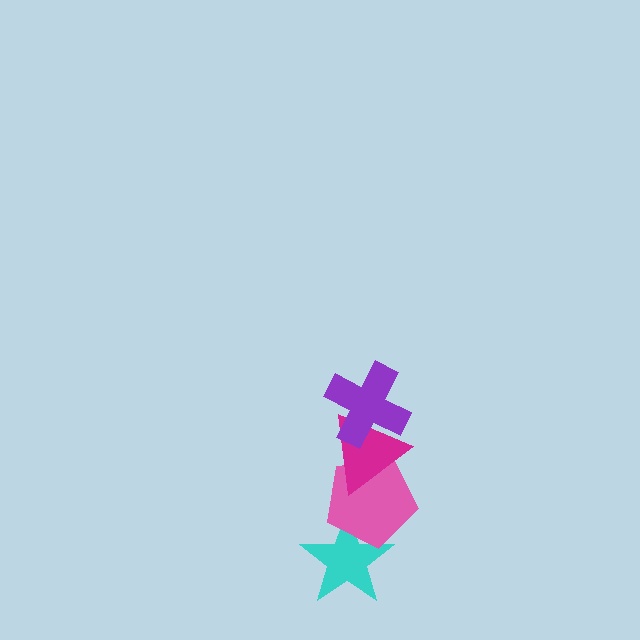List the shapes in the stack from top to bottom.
From top to bottom: the purple cross, the magenta triangle, the pink pentagon, the cyan star.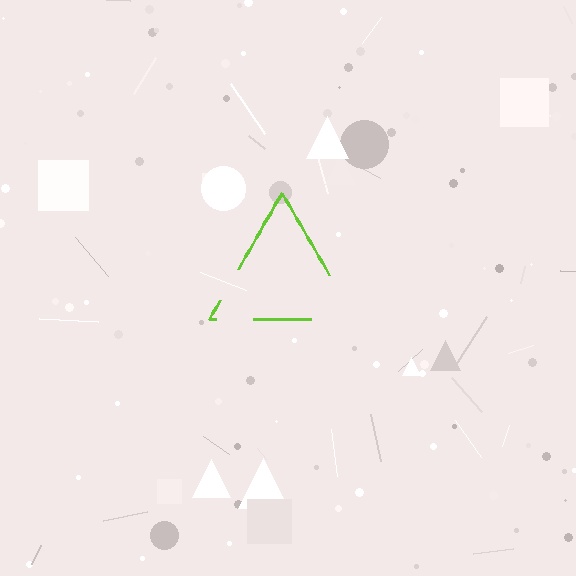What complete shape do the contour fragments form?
The contour fragments form a triangle.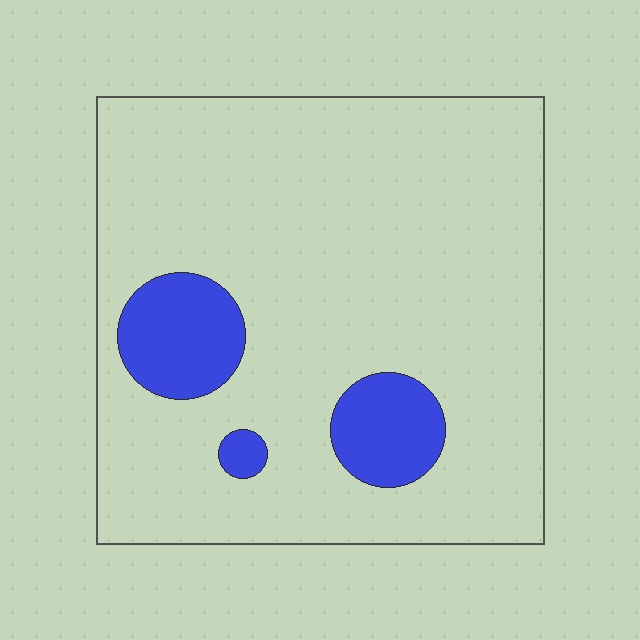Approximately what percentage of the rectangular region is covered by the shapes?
Approximately 15%.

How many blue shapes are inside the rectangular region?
3.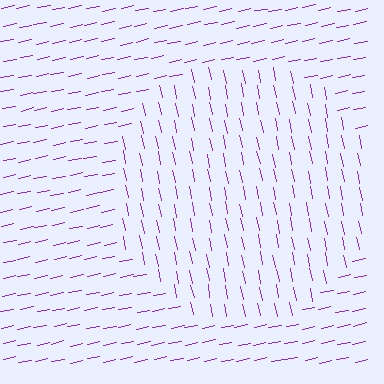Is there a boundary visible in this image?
Yes, there is a texture boundary formed by a change in line orientation.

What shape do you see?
I see a circle.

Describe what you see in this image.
The image is filled with small purple line segments. A circle region in the image has lines oriented differently from the surrounding lines, creating a visible texture boundary.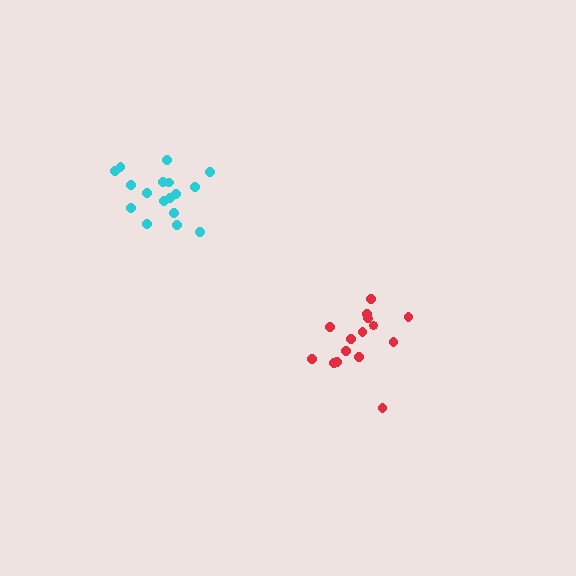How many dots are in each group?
Group 1: 17 dots, Group 2: 15 dots (32 total).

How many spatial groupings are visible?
There are 2 spatial groupings.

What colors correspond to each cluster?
The clusters are colored: cyan, red.